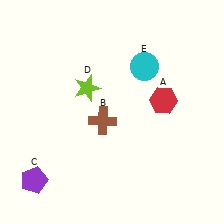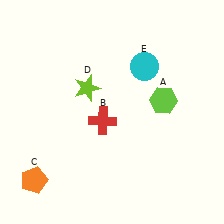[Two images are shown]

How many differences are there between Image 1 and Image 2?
There are 3 differences between the two images.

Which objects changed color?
A changed from red to lime. B changed from brown to red. C changed from purple to orange.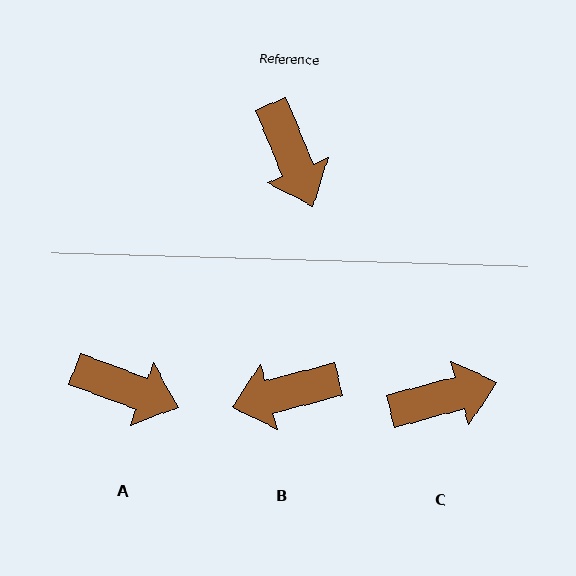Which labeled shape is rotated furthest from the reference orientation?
B, about 97 degrees away.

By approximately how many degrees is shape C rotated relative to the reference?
Approximately 83 degrees counter-clockwise.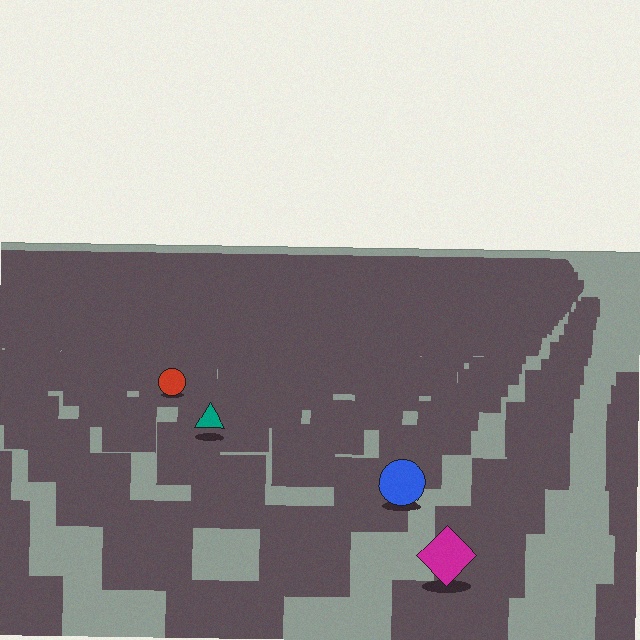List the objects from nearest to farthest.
From nearest to farthest: the magenta diamond, the blue circle, the teal triangle, the red circle.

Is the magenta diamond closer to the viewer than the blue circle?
Yes. The magenta diamond is closer — you can tell from the texture gradient: the ground texture is coarser near it.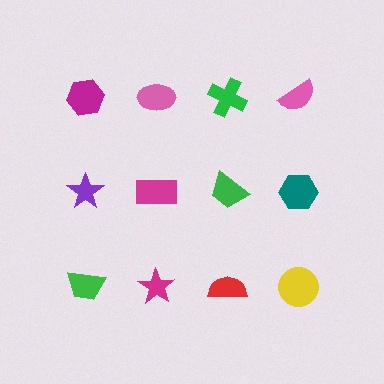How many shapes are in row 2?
4 shapes.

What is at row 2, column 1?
A purple star.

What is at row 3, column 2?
A magenta star.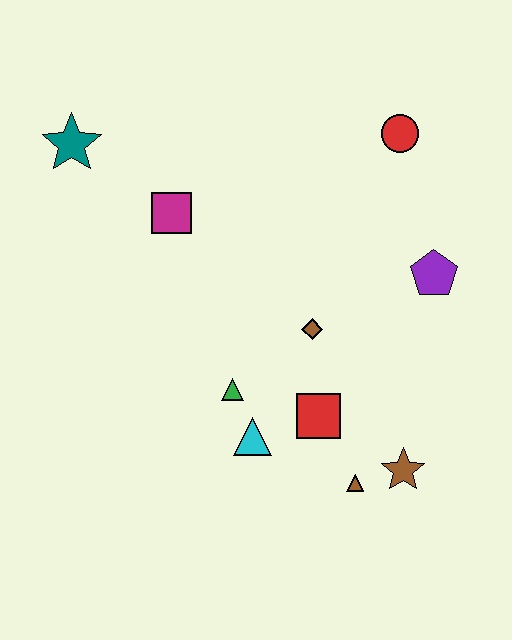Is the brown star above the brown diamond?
No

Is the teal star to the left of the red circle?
Yes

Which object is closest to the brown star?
The brown triangle is closest to the brown star.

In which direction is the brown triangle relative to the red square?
The brown triangle is below the red square.